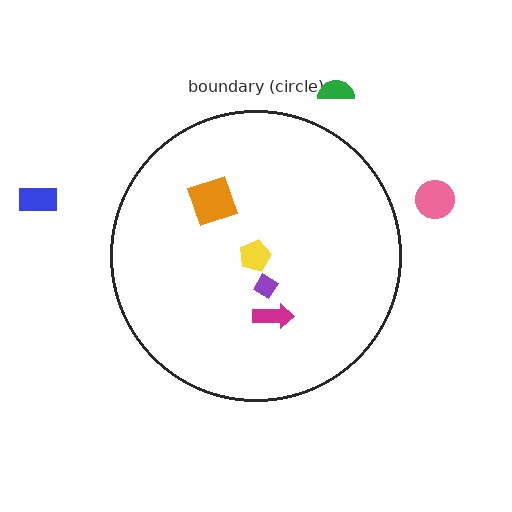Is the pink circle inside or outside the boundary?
Outside.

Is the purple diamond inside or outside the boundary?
Inside.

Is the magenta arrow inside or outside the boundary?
Inside.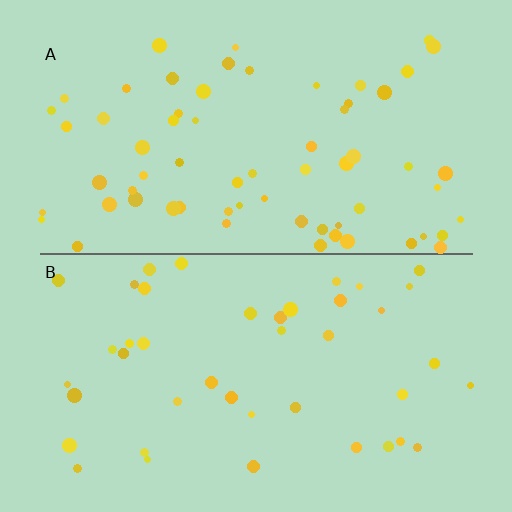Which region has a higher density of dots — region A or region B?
A (the top).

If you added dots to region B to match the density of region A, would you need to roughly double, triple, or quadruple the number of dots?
Approximately double.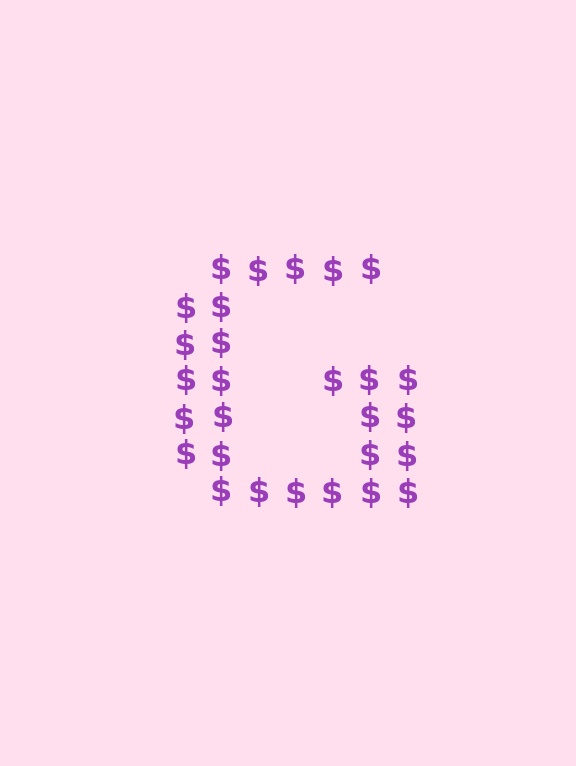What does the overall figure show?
The overall figure shows the letter G.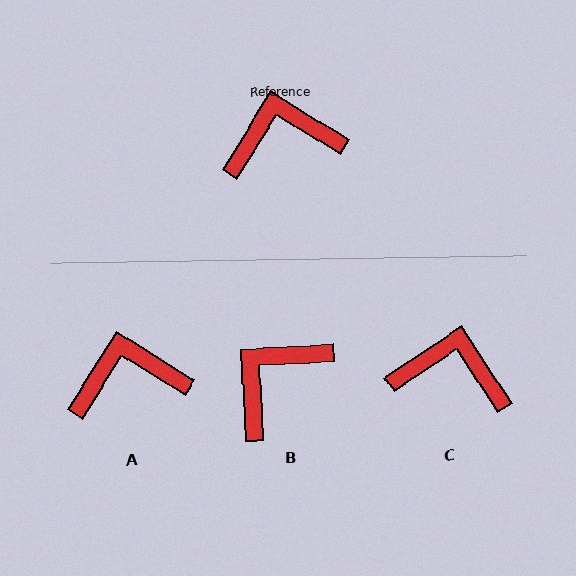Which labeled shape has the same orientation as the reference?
A.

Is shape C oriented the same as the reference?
No, it is off by about 24 degrees.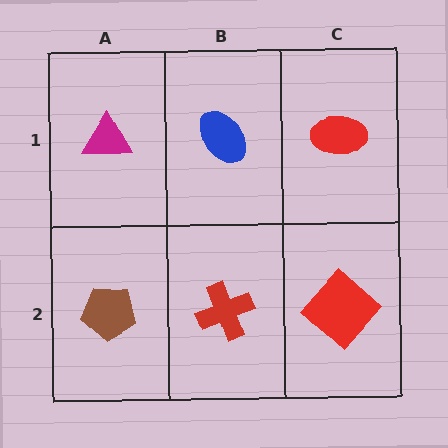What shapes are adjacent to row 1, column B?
A red cross (row 2, column B), a magenta triangle (row 1, column A), a red ellipse (row 1, column C).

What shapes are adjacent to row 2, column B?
A blue ellipse (row 1, column B), a brown pentagon (row 2, column A), a red diamond (row 2, column C).